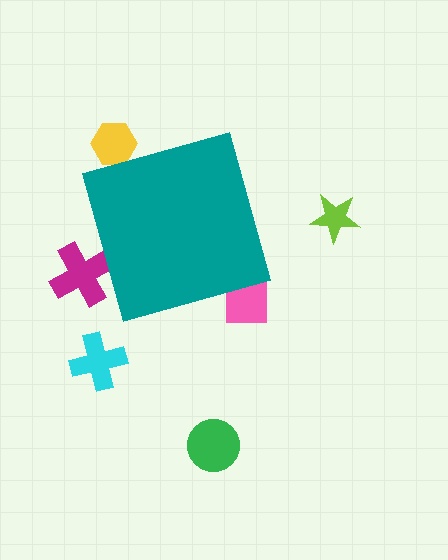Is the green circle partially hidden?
No, the green circle is fully visible.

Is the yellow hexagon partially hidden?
Yes, the yellow hexagon is partially hidden behind the teal diamond.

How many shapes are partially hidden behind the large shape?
3 shapes are partially hidden.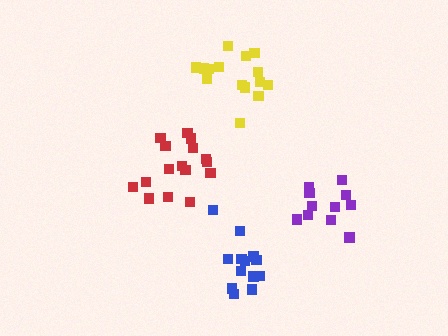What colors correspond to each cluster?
The clusters are colored: red, yellow, purple, blue.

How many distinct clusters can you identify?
There are 4 distinct clusters.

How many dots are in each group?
Group 1: 16 dots, Group 2: 15 dots, Group 3: 11 dots, Group 4: 13 dots (55 total).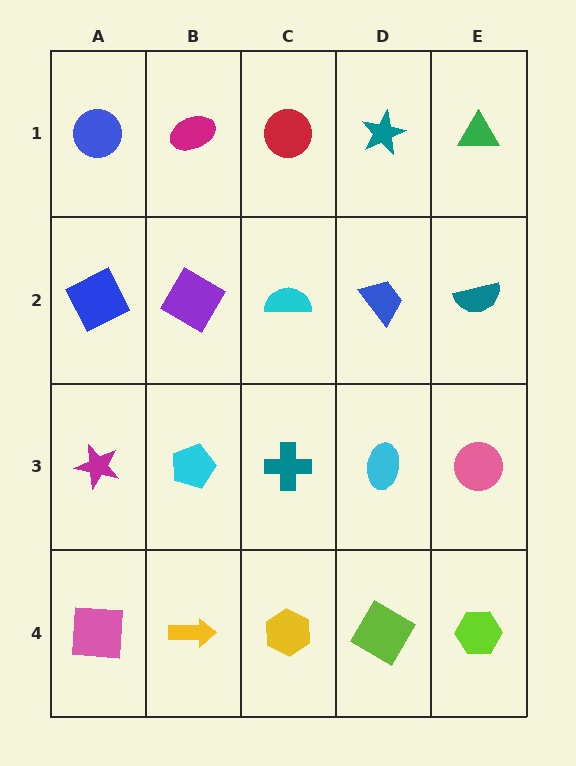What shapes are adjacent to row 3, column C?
A cyan semicircle (row 2, column C), a yellow hexagon (row 4, column C), a cyan pentagon (row 3, column B), a cyan ellipse (row 3, column D).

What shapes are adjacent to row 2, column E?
A green triangle (row 1, column E), a pink circle (row 3, column E), a blue trapezoid (row 2, column D).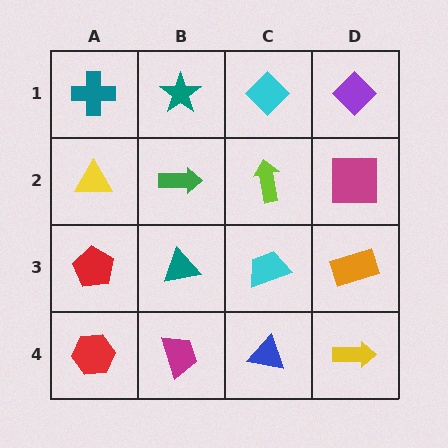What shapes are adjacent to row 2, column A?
A teal cross (row 1, column A), a red pentagon (row 3, column A), a green arrow (row 2, column B).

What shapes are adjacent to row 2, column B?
A teal star (row 1, column B), a teal triangle (row 3, column B), a yellow triangle (row 2, column A), a lime arrow (row 2, column C).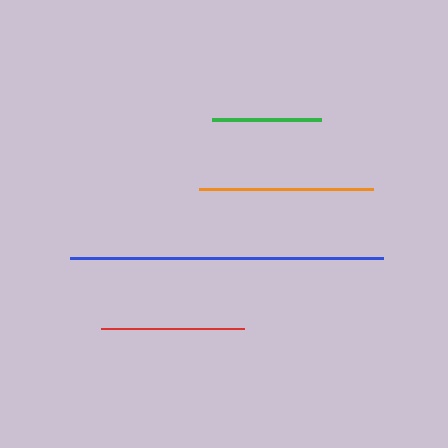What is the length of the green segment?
The green segment is approximately 109 pixels long.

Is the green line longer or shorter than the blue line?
The blue line is longer than the green line.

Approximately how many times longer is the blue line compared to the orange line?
The blue line is approximately 1.8 times the length of the orange line.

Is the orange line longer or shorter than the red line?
The orange line is longer than the red line.